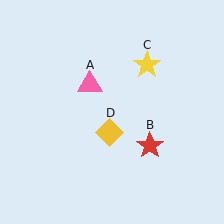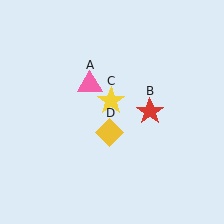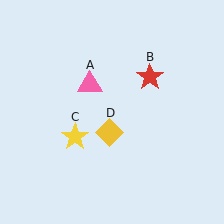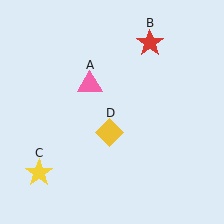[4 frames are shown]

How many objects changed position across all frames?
2 objects changed position: red star (object B), yellow star (object C).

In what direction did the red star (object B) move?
The red star (object B) moved up.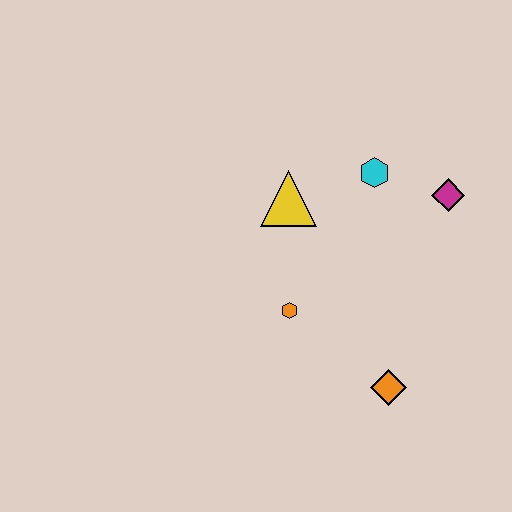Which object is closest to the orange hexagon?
The yellow triangle is closest to the orange hexagon.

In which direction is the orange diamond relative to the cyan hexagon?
The orange diamond is below the cyan hexagon.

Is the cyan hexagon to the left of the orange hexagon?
No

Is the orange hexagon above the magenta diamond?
No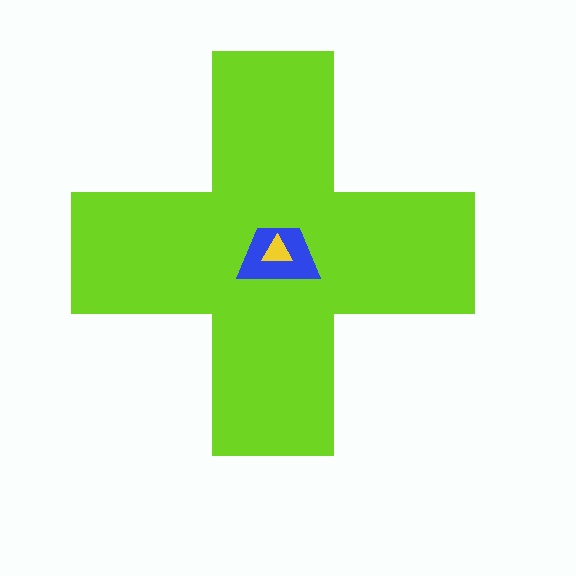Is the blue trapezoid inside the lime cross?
Yes.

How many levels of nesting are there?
3.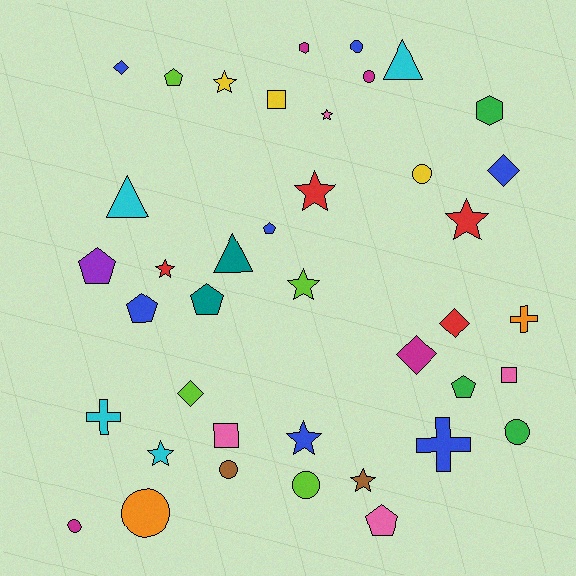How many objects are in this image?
There are 40 objects.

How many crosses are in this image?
There are 3 crosses.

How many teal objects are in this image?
There are 2 teal objects.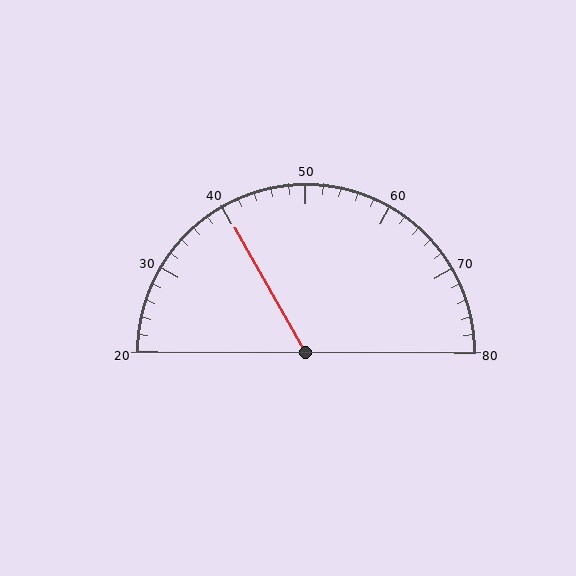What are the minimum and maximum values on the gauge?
The gauge ranges from 20 to 80.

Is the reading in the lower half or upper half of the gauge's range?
The reading is in the lower half of the range (20 to 80).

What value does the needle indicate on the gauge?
The needle indicates approximately 40.